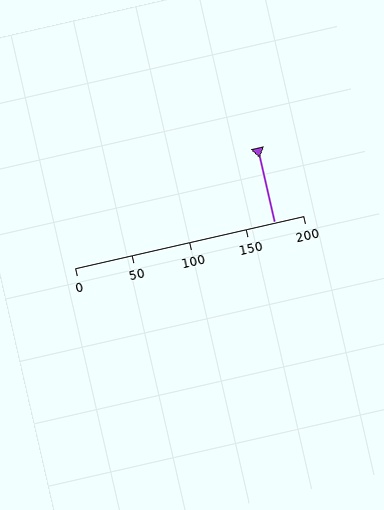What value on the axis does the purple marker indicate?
The marker indicates approximately 175.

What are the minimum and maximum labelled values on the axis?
The axis runs from 0 to 200.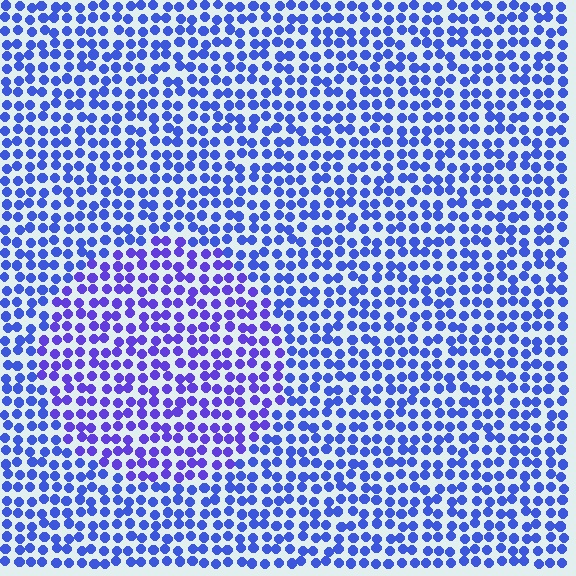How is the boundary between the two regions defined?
The boundary is defined purely by a slight shift in hue (about 24 degrees). Spacing, size, and orientation are identical on both sides.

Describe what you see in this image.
The image is filled with small blue elements in a uniform arrangement. A circle-shaped region is visible where the elements are tinted to a slightly different hue, forming a subtle color boundary.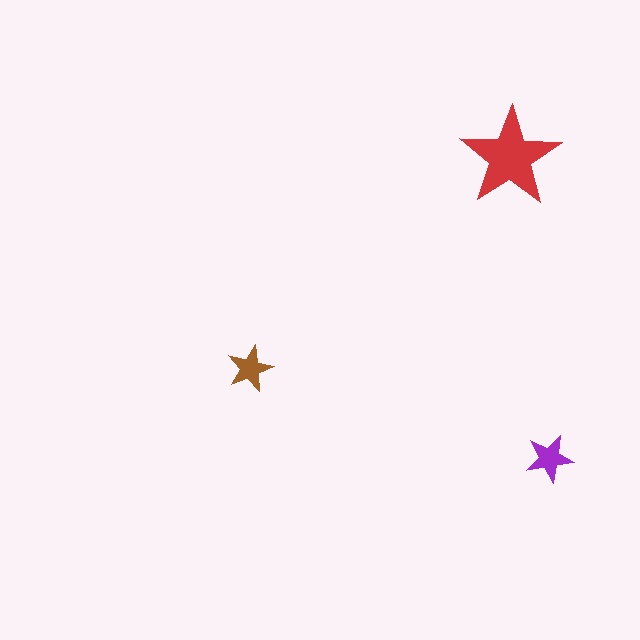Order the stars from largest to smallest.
the red one, the purple one, the brown one.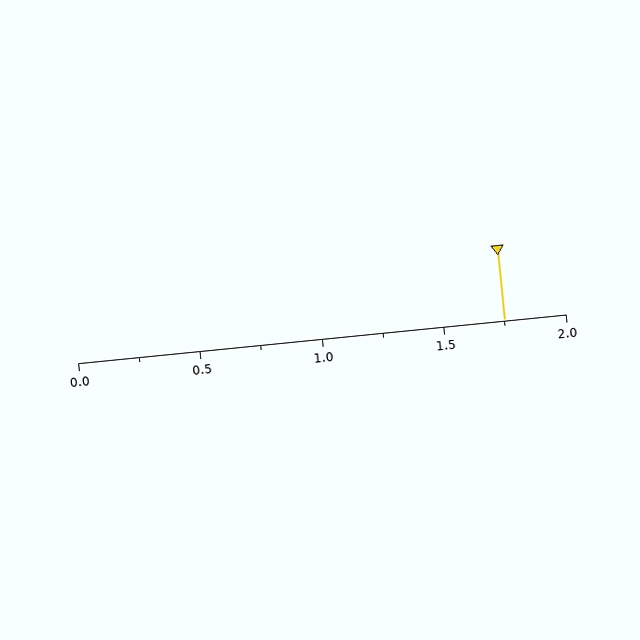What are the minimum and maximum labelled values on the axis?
The axis runs from 0.0 to 2.0.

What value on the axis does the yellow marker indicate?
The marker indicates approximately 1.75.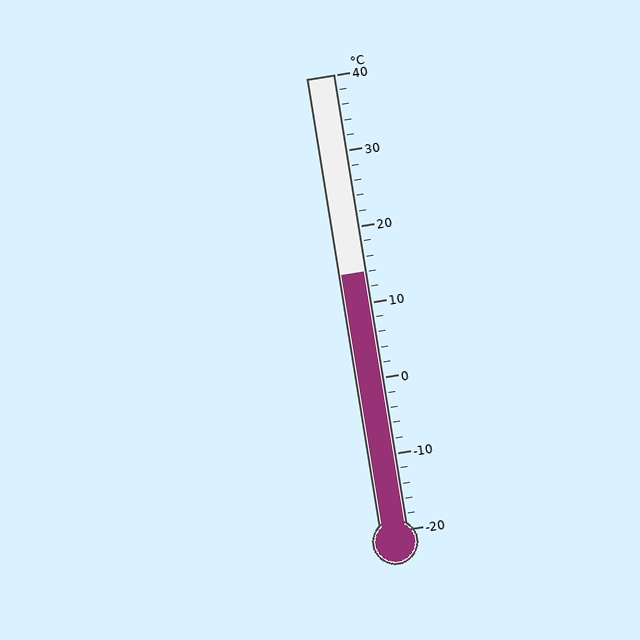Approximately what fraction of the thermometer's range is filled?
The thermometer is filled to approximately 55% of its range.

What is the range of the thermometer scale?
The thermometer scale ranges from -20°C to 40°C.